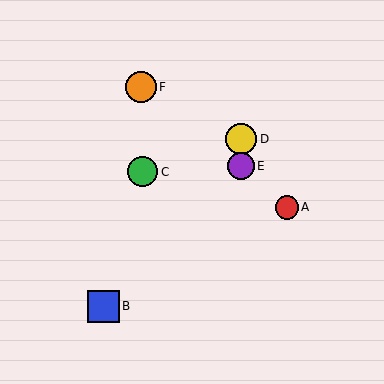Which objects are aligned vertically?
Objects D, E are aligned vertically.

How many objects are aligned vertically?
2 objects (D, E) are aligned vertically.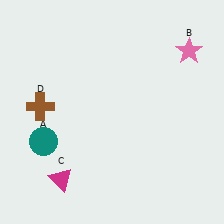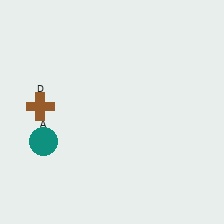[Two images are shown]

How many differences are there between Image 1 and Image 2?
There are 2 differences between the two images.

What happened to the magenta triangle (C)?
The magenta triangle (C) was removed in Image 2. It was in the bottom-left area of Image 1.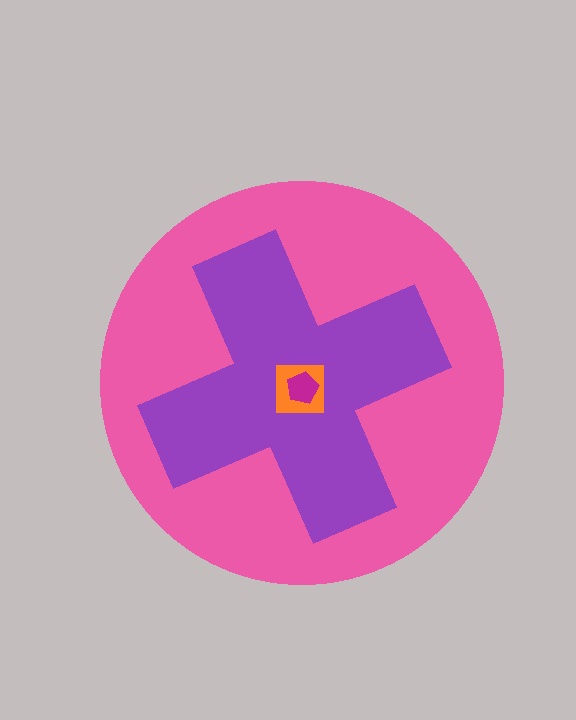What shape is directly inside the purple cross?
The orange square.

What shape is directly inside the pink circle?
The purple cross.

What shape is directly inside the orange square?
The magenta pentagon.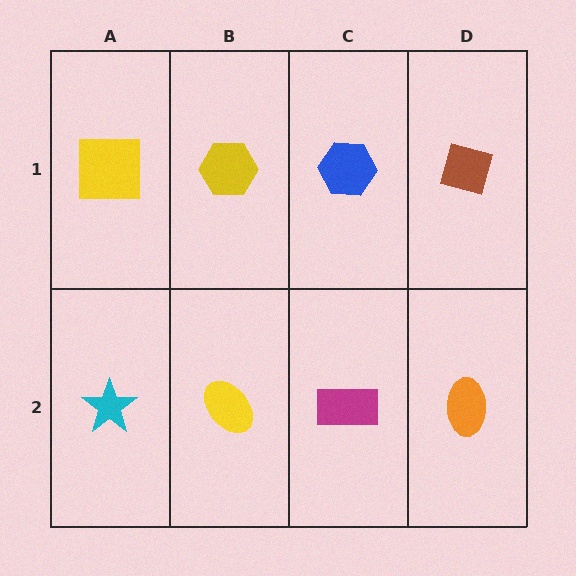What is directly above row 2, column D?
A brown square.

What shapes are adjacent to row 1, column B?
A yellow ellipse (row 2, column B), a yellow square (row 1, column A), a blue hexagon (row 1, column C).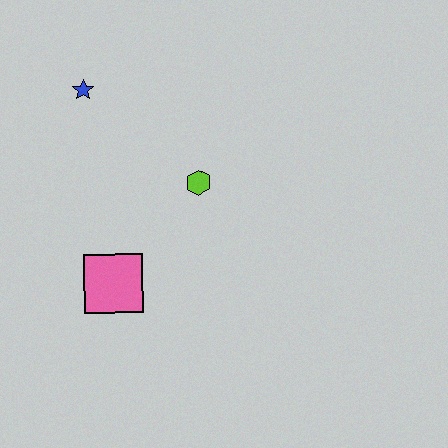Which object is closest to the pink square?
The lime hexagon is closest to the pink square.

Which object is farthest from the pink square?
The blue star is farthest from the pink square.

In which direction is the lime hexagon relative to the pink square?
The lime hexagon is above the pink square.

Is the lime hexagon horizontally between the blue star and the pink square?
No